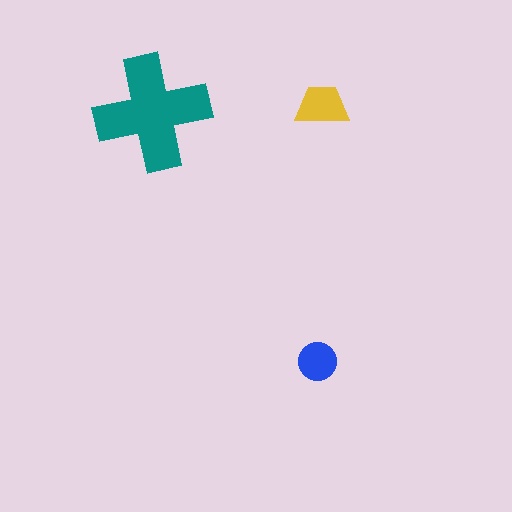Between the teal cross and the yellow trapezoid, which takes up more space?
The teal cross.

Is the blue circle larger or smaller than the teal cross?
Smaller.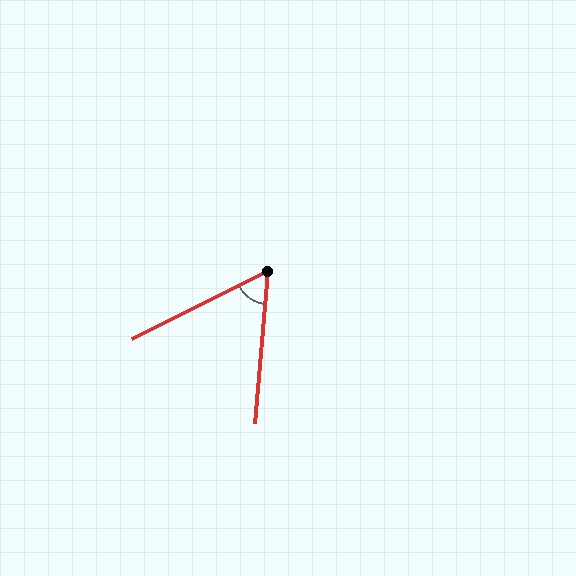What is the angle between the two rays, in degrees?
Approximately 58 degrees.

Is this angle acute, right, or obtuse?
It is acute.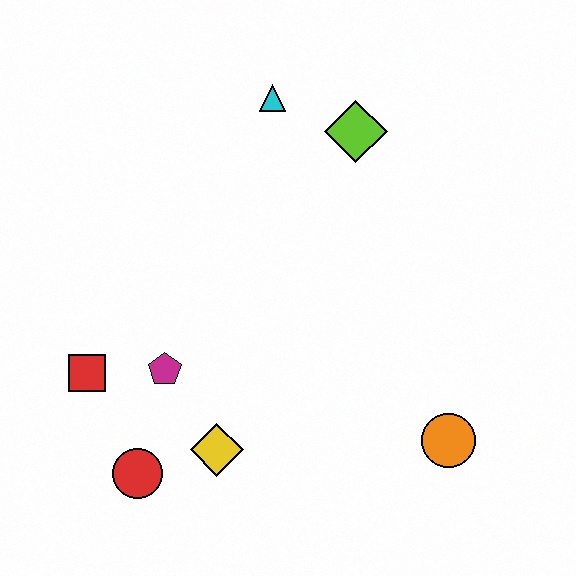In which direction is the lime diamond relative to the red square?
The lime diamond is to the right of the red square.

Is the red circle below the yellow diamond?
Yes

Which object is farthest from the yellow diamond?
The cyan triangle is farthest from the yellow diamond.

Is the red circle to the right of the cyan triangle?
No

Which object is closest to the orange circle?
The yellow diamond is closest to the orange circle.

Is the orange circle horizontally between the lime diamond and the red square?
No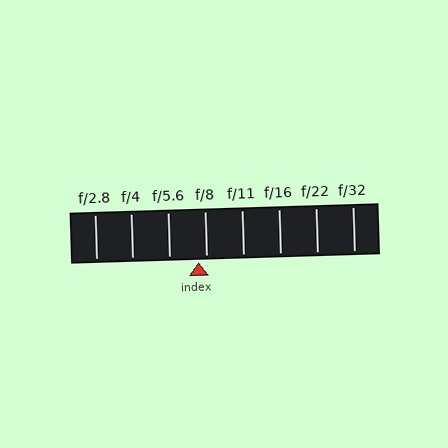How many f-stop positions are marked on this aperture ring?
There are 8 f-stop positions marked.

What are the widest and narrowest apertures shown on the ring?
The widest aperture shown is f/2.8 and the narrowest is f/32.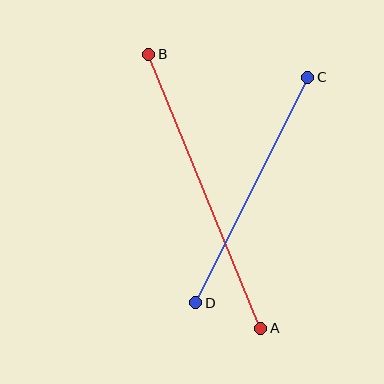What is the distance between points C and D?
The distance is approximately 251 pixels.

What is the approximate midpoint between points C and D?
The midpoint is at approximately (252, 190) pixels.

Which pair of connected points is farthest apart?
Points A and B are farthest apart.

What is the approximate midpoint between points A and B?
The midpoint is at approximately (205, 191) pixels.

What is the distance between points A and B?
The distance is approximately 296 pixels.